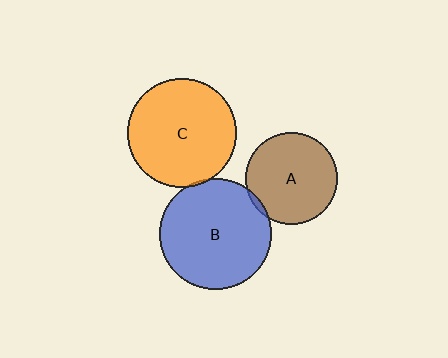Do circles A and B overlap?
Yes.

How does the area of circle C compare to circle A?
Approximately 1.4 times.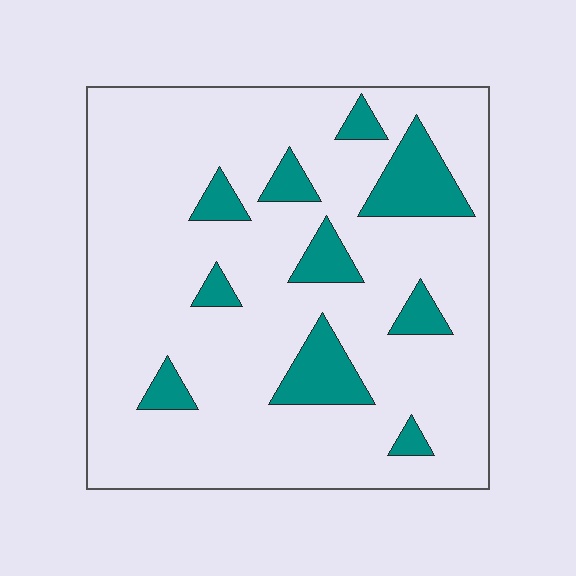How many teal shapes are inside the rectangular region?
10.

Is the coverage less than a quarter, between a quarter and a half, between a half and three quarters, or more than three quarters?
Less than a quarter.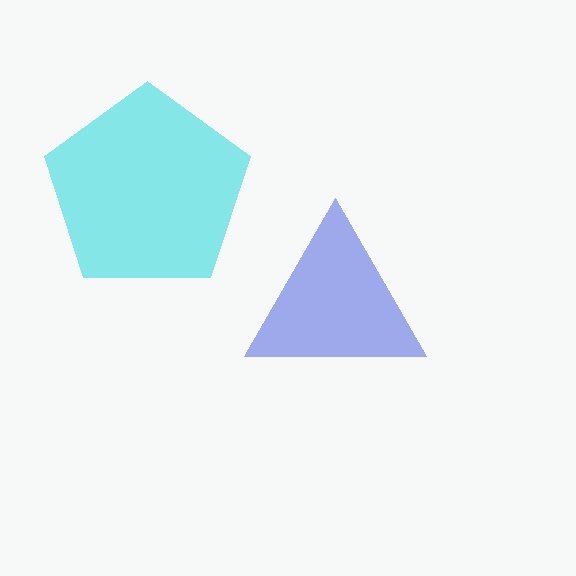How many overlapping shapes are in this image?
There are 2 overlapping shapes in the image.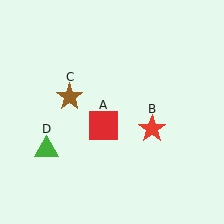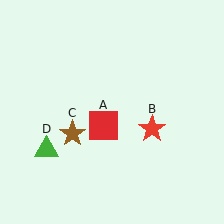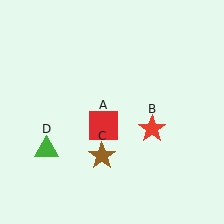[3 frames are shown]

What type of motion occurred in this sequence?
The brown star (object C) rotated counterclockwise around the center of the scene.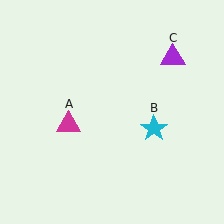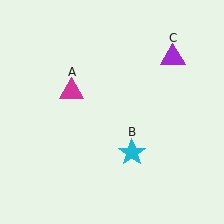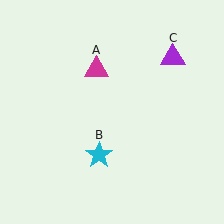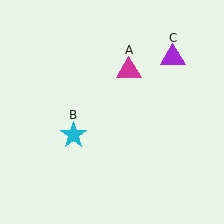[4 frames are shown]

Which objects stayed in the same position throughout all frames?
Purple triangle (object C) remained stationary.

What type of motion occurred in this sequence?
The magenta triangle (object A), cyan star (object B) rotated clockwise around the center of the scene.